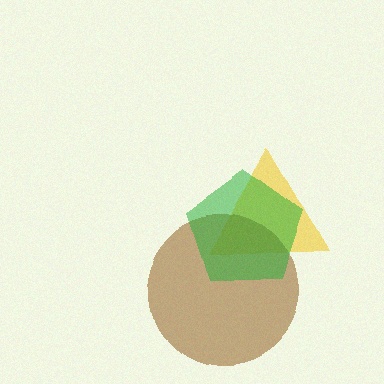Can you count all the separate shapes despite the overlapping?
Yes, there are 3 separate shapes.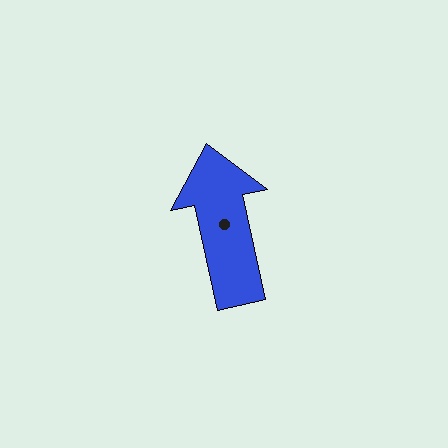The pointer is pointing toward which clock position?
Roughly 12 o'clock.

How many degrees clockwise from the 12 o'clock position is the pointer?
Approximately 348 degrees.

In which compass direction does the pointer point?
North.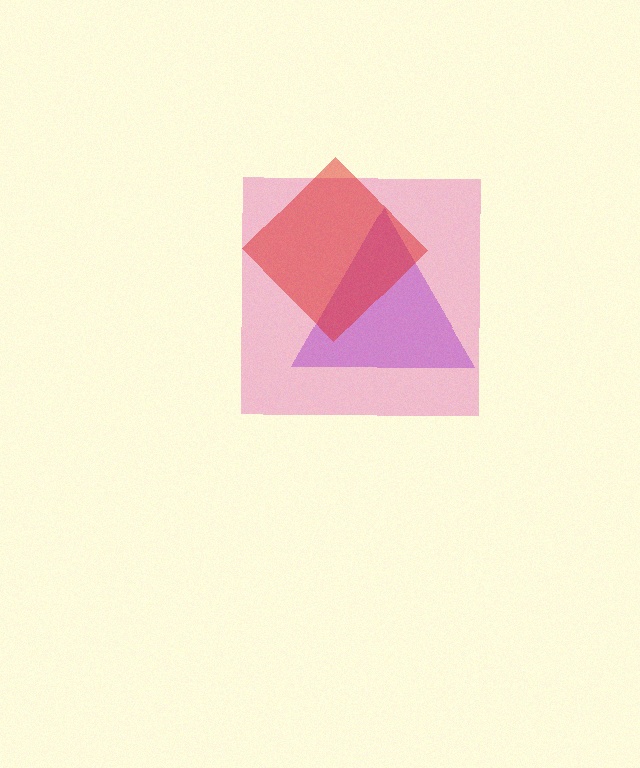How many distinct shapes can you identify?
There are 3 distinct shapes: a pink square, a purple triangle, a red diamond.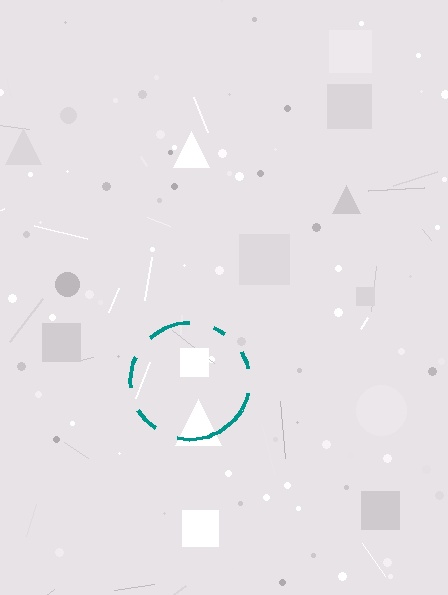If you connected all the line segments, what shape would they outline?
They would outline a circle.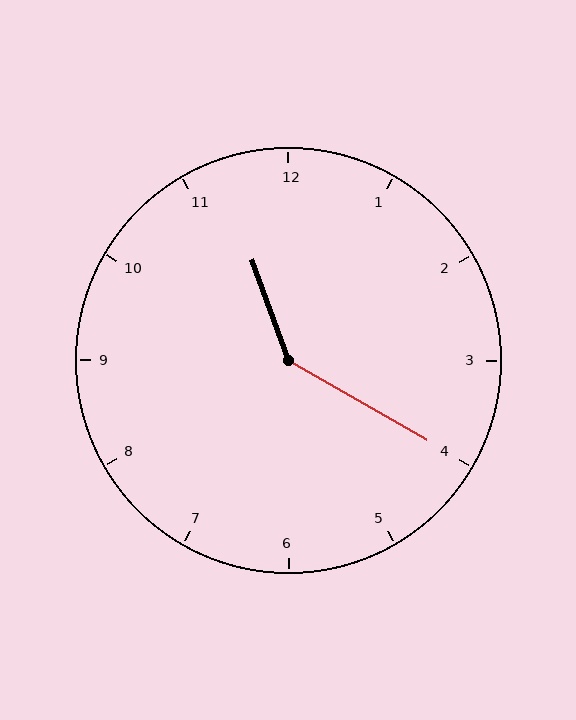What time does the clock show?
11:20.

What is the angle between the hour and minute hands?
Approximately 140 degrees.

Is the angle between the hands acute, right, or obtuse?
It is obtuse.